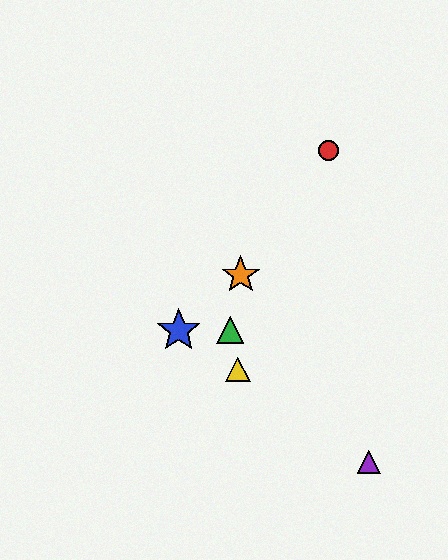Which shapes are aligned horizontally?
The blue star, the green triangle are aligned horizontally.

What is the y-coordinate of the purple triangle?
The purple triangle is at y≈462.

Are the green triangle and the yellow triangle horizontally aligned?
No, the green triangle is at y≈330 and the yellow triangle is at y≈370.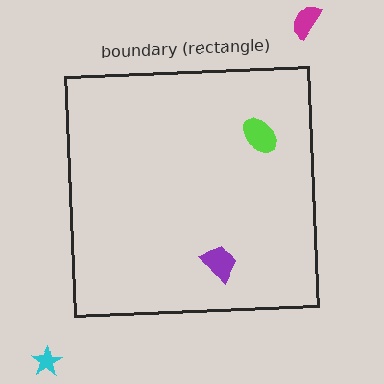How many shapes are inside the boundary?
2 inside, 2 outside.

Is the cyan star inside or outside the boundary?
Outside.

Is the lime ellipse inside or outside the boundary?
Inside.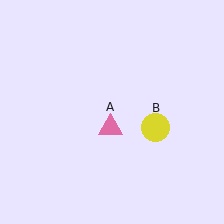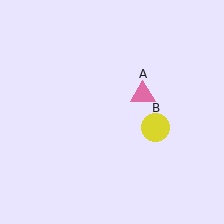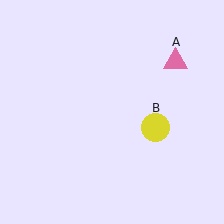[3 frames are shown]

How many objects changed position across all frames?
1 object changed position: pink triangle (object A).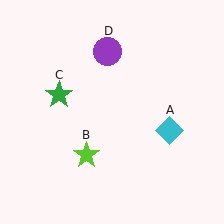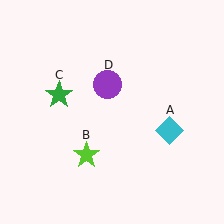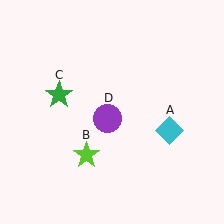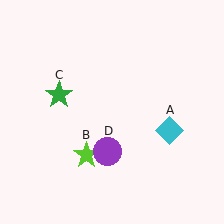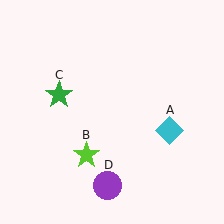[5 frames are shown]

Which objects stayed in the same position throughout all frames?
Cyan diamond (object A) and lime star (object B) and green star (object C) remained stationary.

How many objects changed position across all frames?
1 object changed position: purple circle (object D).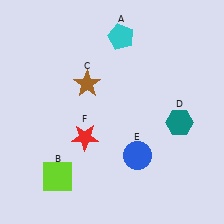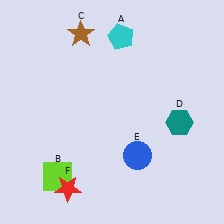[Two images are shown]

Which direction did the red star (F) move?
The red star (F) moved down.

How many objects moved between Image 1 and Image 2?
2 objects moved between the two images.